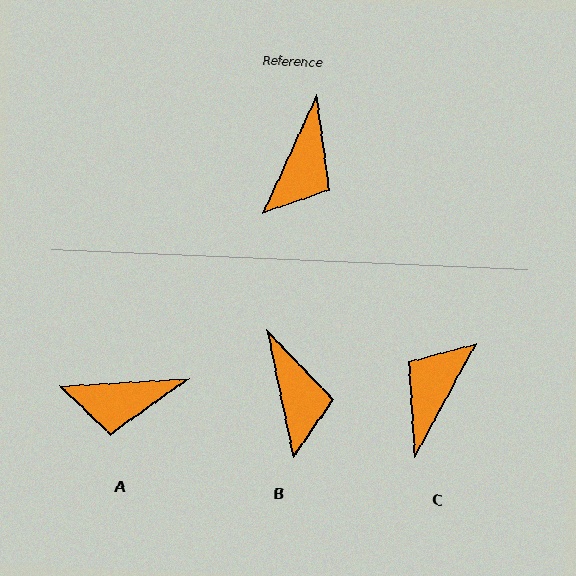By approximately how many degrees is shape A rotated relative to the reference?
Approximately 62 degrees clockwise.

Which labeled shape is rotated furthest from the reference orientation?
C, about 176 degrees away.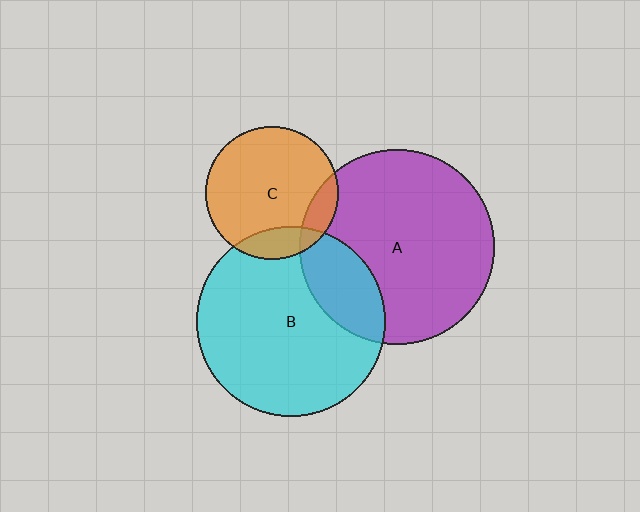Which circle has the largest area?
Circle A (purple).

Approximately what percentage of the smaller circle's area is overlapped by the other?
Approximately 20%.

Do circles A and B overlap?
Yes.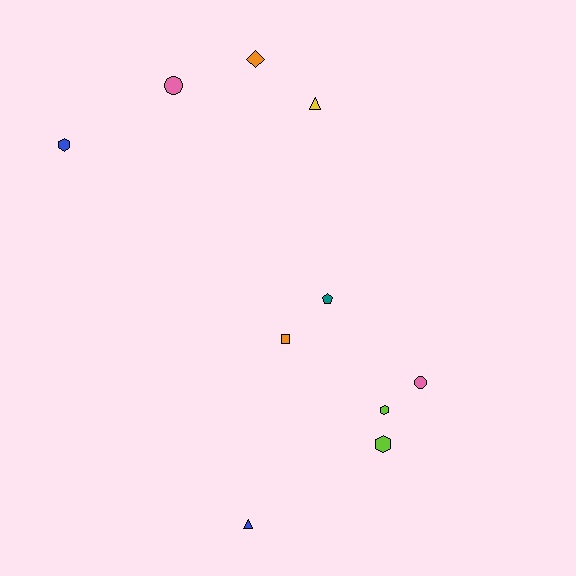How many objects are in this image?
There are 10 objects.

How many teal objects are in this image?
There is 1 teal object.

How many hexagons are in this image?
There are 3 hexagons.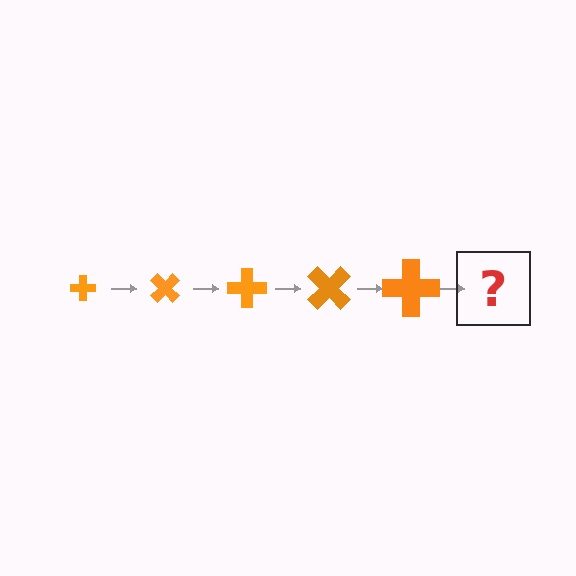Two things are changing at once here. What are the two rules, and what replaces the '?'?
The two rules are that the cross grows larger each step and it rotates 45 degrees each step. The '?' should be a cross, larger than the previous one and rotated 225 degrees from the start.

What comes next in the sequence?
The next element should be a cross, larger than the previous one and rotated 225 degrees from the start.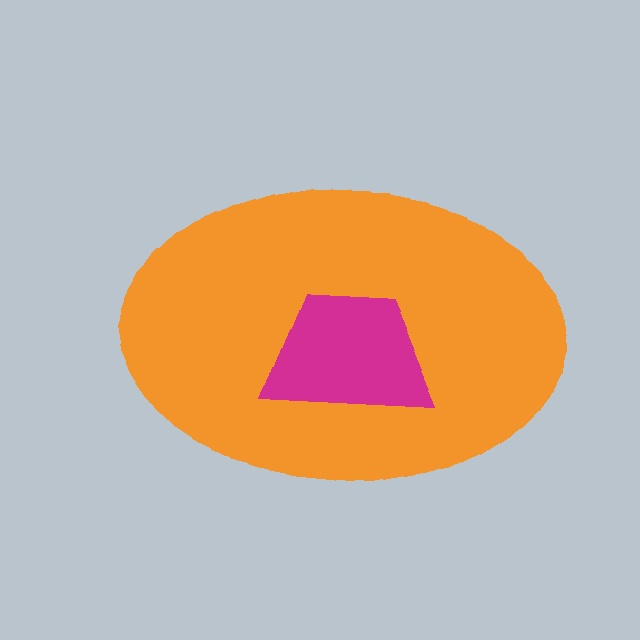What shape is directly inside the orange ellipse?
The magenta trapezoid.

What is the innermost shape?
The magenta trapezoid.